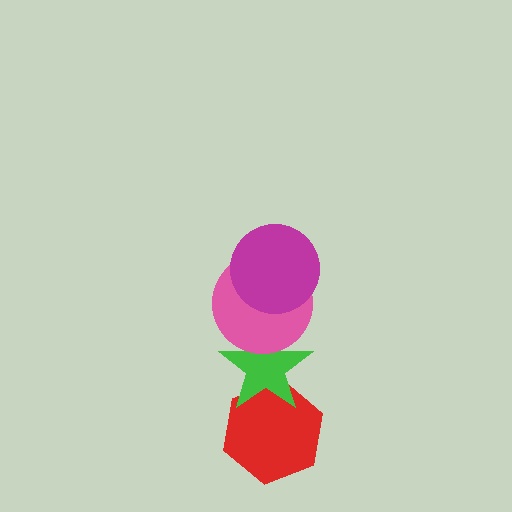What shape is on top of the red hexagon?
The green star is on top of the red hexagon.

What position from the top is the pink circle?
The pink circle is 2nd from the top.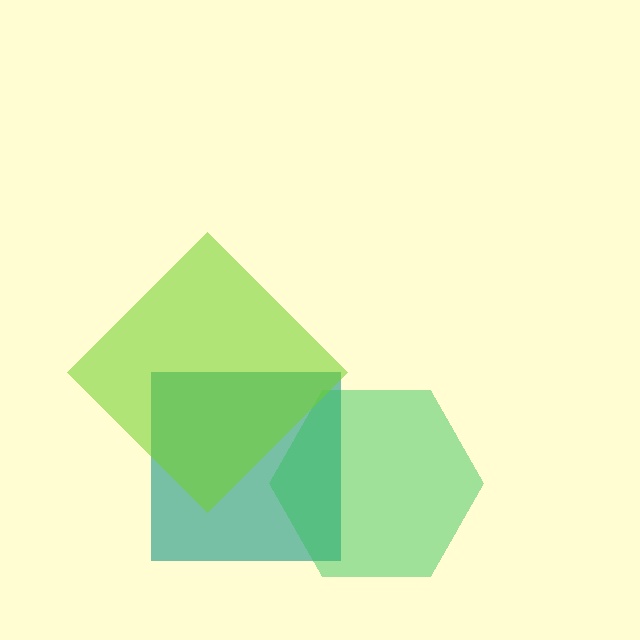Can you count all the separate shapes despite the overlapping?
Yes, there are 3 separate shapes.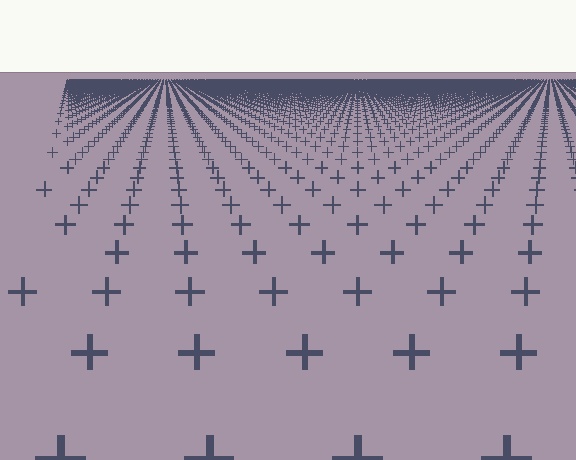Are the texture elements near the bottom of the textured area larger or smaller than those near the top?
Larger. Near the bottom, elements are closer to the viewer and appear at a bigger on-screen size.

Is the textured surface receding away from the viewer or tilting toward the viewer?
The surface is receding away from the viewer. Texture elements get smaller and denser toward the top.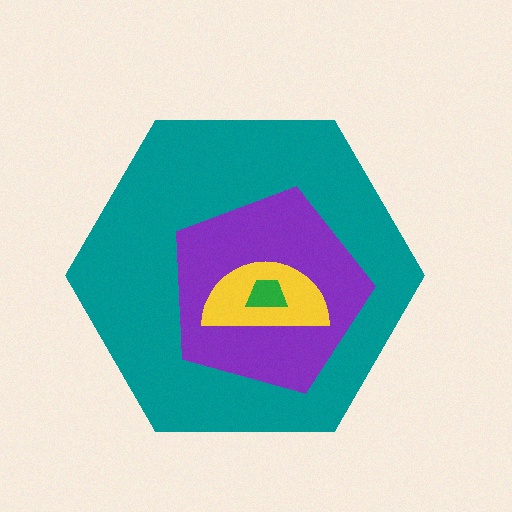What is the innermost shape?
The green trapezoid.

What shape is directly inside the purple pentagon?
The yellow semicircle.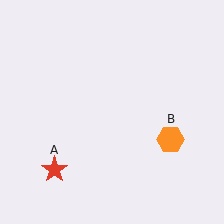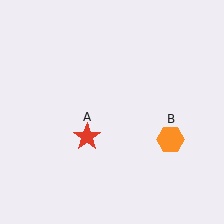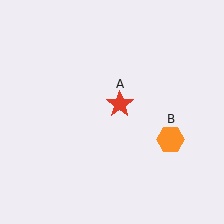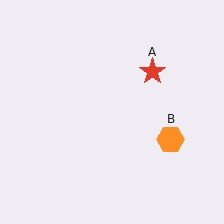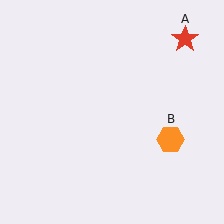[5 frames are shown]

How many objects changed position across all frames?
1 object changed position: red star (object A).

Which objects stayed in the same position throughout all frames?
Orange hexagon (object B) remained stationary.